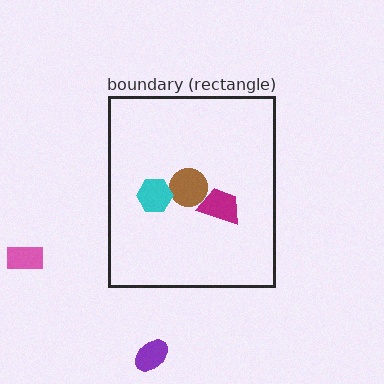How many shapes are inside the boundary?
3 inside, 2 outside.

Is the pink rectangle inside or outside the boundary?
Outside.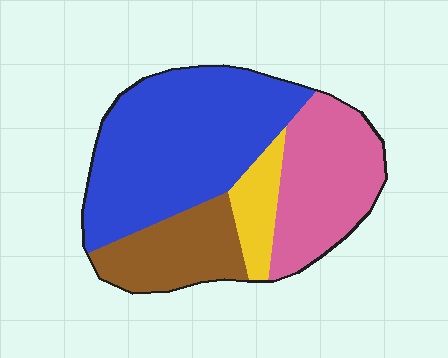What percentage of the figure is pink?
Pink covers 27% of the figure.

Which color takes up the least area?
Yellow, at roughly 10%.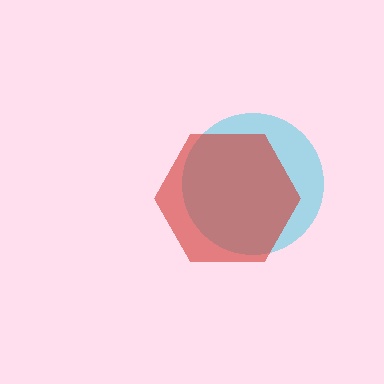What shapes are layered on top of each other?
The layered shapes are: a cyan circle, a red hexagon.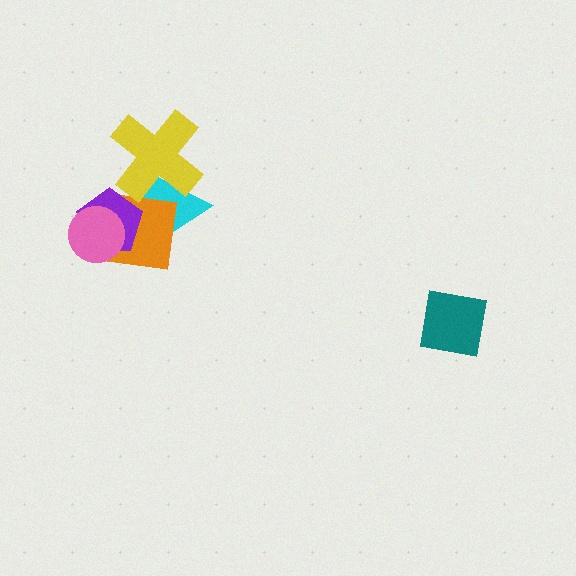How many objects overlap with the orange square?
3 objects overlap with the orange square.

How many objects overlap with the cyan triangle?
3 objects overlap with the cyan triangle.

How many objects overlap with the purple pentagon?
3 objects overlap with the purple pentagon.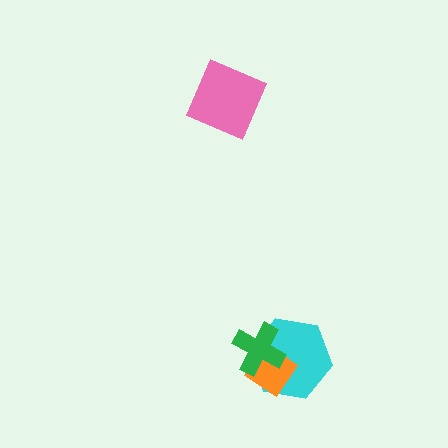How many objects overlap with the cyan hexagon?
2 objects overlap with the cyan hexagon.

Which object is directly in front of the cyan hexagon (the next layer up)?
The orange diamond is directly in front of the cyan hexagon.